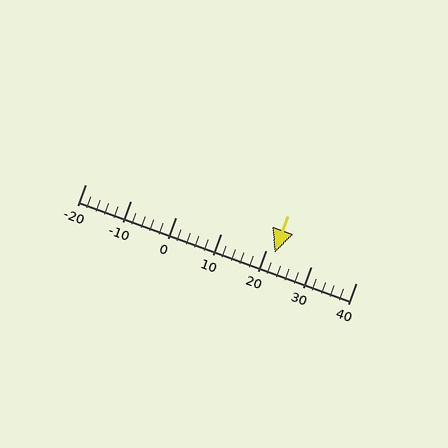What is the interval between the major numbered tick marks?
The major tick marks are spaced 10 units apart.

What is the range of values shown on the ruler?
The ruler shows values from -20 to 40.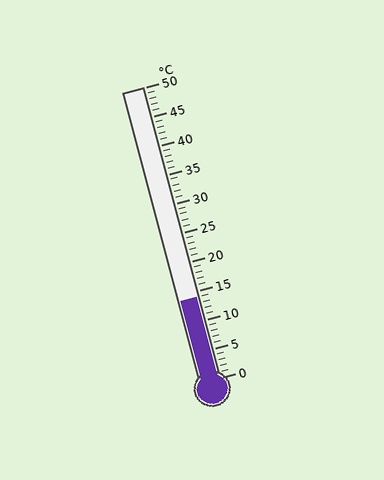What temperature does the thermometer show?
The thermometer shows approximately 14°C.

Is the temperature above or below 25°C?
The temperature is below 25°C.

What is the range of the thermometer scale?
The thermometer scale ranges from 0°C to 50°C.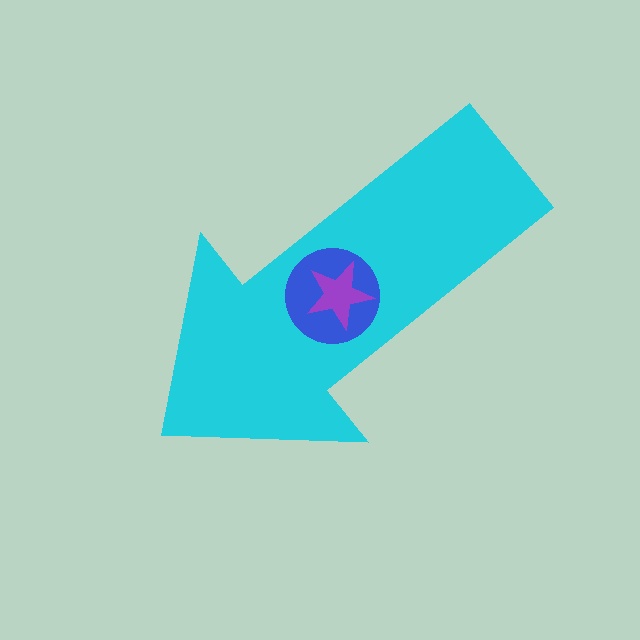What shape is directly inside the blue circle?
The purple star.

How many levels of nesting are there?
3.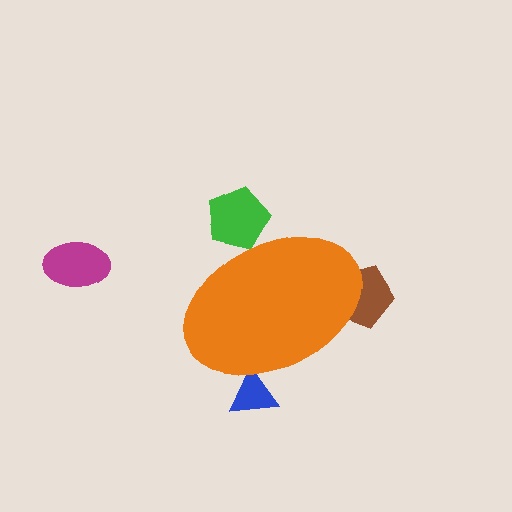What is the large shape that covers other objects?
An orange ellipse.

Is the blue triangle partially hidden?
Yes, the blue triangle is partially hidden behind the orange ellipse.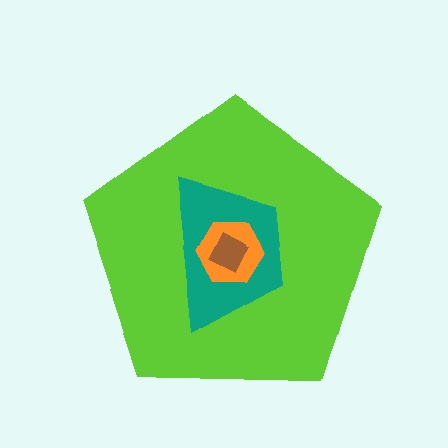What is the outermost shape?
The lime pentagon.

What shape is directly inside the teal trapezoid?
The orange hexagon.